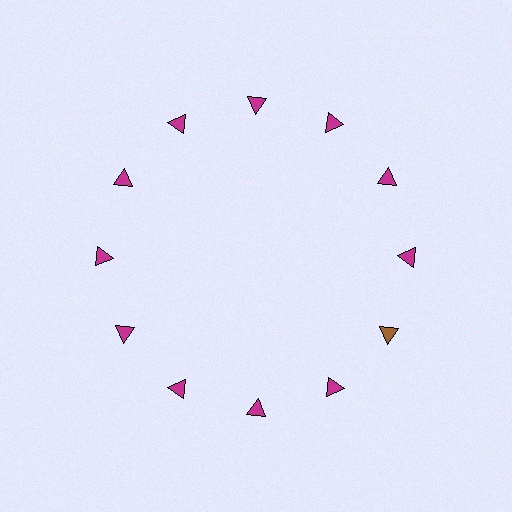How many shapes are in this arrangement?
There are 12 shapes arranged in a ring pattern.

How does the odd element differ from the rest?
It has a different color: brown instead of magenta.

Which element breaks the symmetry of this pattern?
The brown triangle at roughly the 4 o'clock position breaks the symmetry. All other shapes are magenta triangles.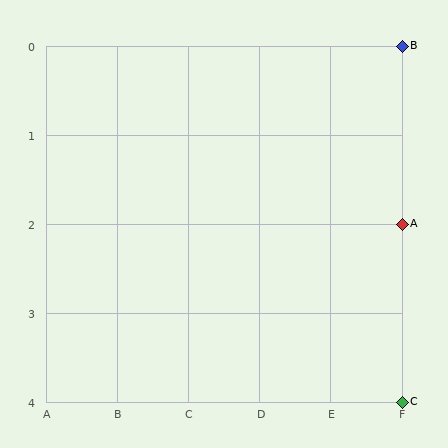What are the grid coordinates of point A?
Point A is at grid coordinates (F, 2).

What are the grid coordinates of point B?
Point B is at grid coordinates (F, 0).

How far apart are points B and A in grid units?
Points B and A are 2 rows apart.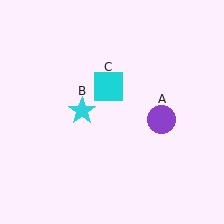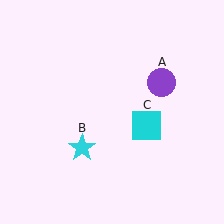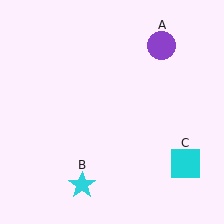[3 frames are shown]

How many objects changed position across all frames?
3 objects changed position: purple circle (object A), cyan star (object B), cyan square (object C).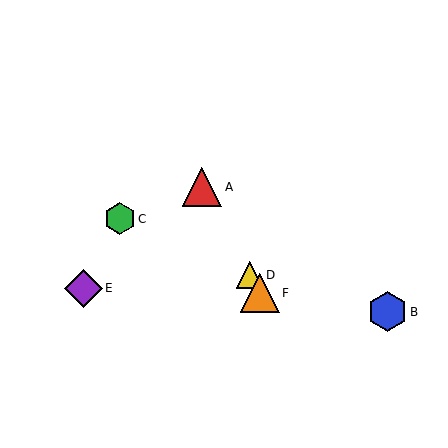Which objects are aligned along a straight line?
Objects A, D, F are aligned along a straight line.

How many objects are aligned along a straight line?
3 objects (A, D, F) are aligned along a straight line.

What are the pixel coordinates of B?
Object B is at (387, 312).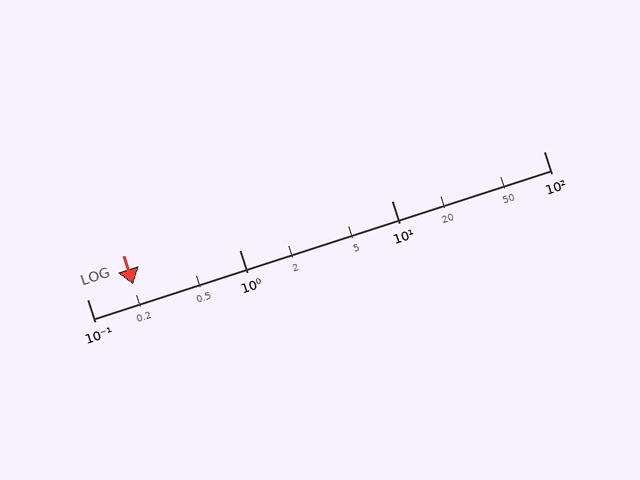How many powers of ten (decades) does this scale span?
The scale spans 3 decades, from 0.1 to 100.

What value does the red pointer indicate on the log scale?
The pointer indicates approximately 0.2.